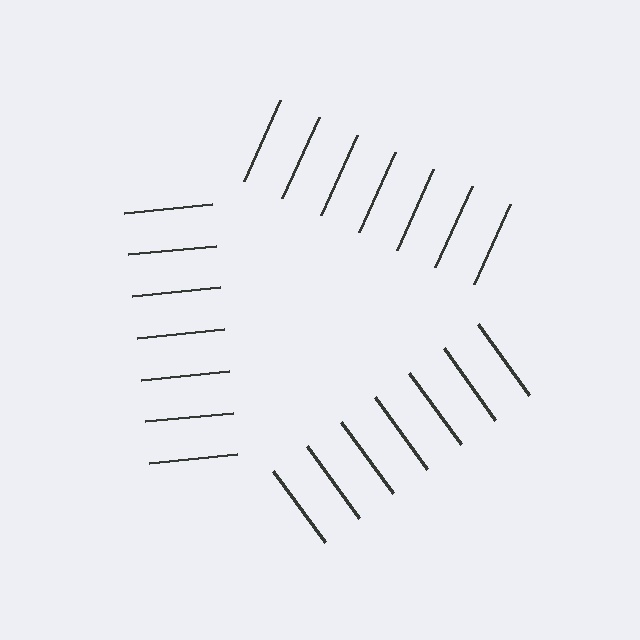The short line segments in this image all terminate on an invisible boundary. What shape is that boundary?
An illusory triangle — the line segments terminate on its edges but no continuous stroke is drawn.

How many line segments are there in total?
21 — 7 along each of the 3 edges.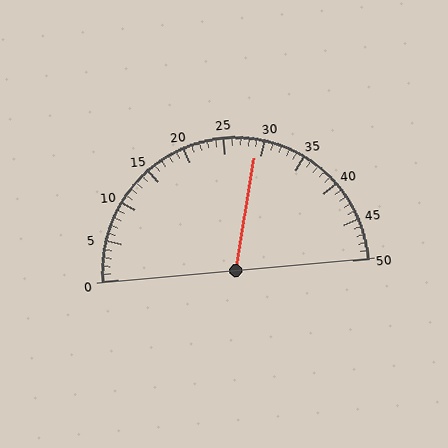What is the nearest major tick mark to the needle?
The nearest major tick mark is 30.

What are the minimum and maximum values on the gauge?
The gauge ranges from 0 to 50.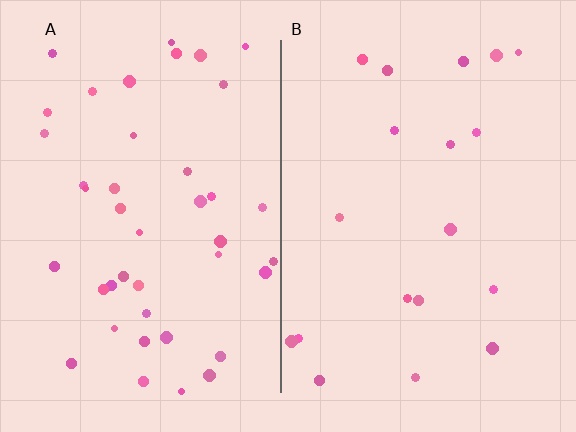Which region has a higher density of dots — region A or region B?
A (the left).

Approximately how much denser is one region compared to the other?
Approximately 2.2× — region A over region B.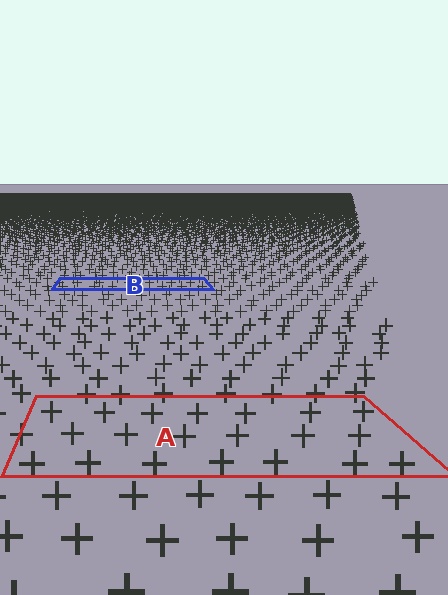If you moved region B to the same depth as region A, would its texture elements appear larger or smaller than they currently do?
They would appear larger. At a closer depth, the same texture elements are projected at a bigger on-screen size.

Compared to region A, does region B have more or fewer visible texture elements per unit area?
Region B has more texture elements per unit area — they are packed more densely because it is farther away.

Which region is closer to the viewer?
Region A is closer. The texture elements there are larger and more spread out.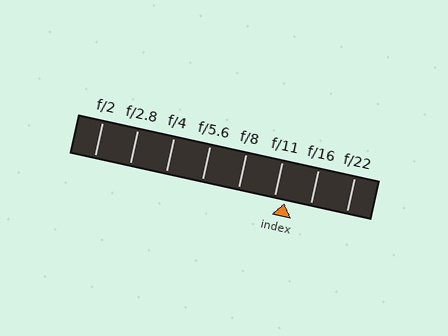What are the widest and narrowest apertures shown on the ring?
The widest aperture shown is f/2 and the narrowest is f/22.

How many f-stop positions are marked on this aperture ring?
There are 8 f-stop positions marked.